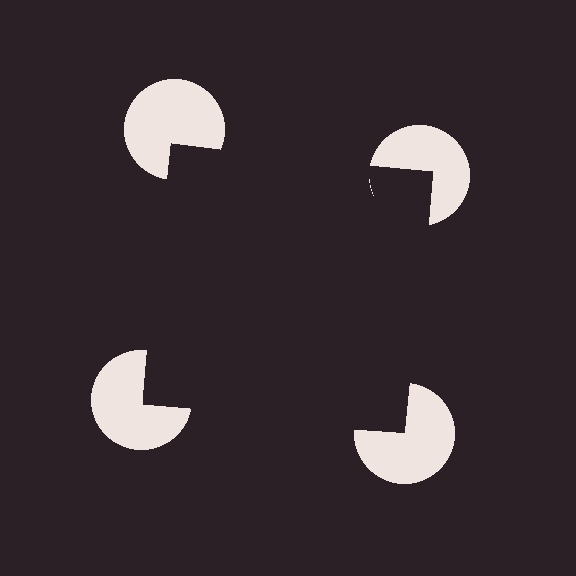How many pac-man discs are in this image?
There are 4 — one at each vertex of the illusory square.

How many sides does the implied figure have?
4 sides.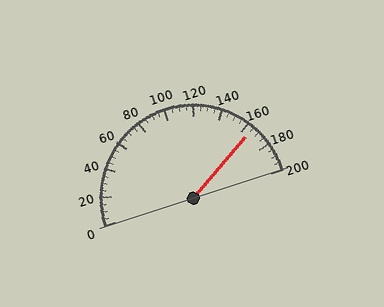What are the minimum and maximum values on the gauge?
The gauge ranges from 0 to 200.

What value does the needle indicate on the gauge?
The needle indicates approximately 165.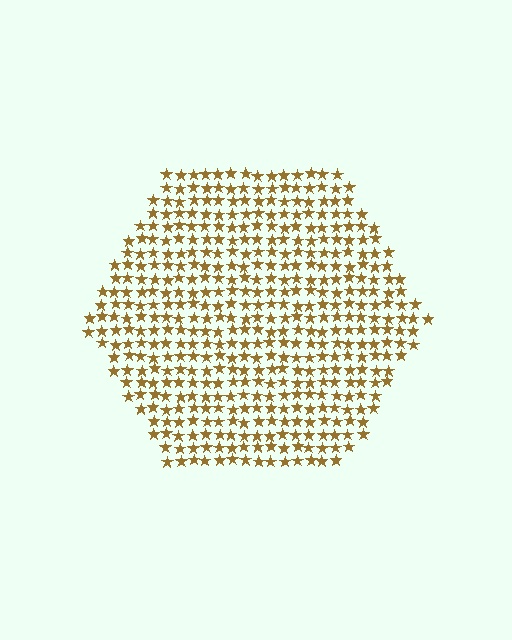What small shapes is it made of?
It is made of small stars.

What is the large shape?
The large shape is a hexagon.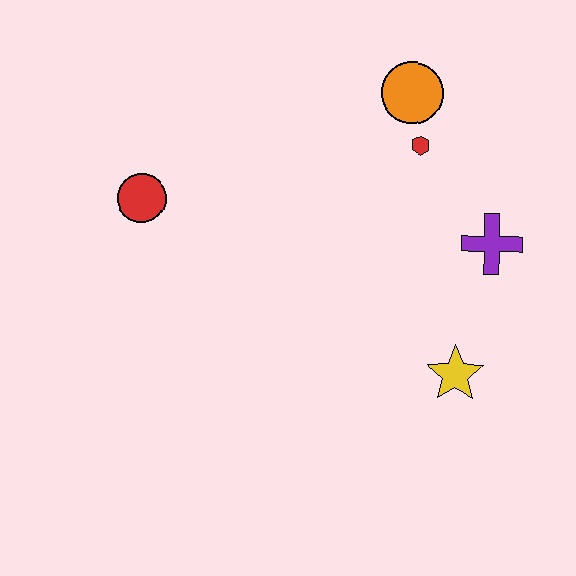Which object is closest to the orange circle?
The red hexagon is closest to the orange circle.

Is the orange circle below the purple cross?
No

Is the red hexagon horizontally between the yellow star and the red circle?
Yes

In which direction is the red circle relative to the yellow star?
The red circle is to the left of the yellow star.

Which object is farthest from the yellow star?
The red circle is farthest from the yellow star.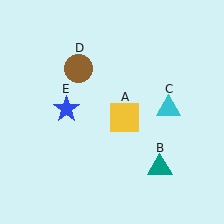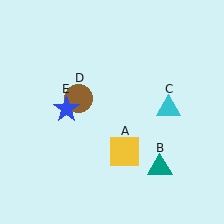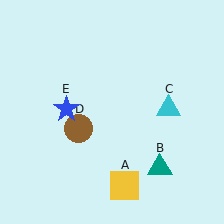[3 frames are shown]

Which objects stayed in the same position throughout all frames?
Teal triangle (object B) and cyan triangle (object C) and blue star (object E) remained stationary.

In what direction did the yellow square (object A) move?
The yellow square (object A) moved down.